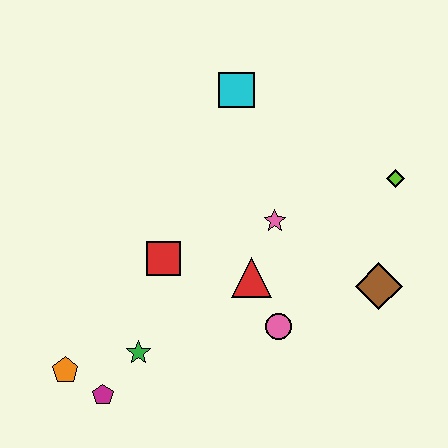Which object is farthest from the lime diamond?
The orange pentagon is farthest from the lime diamond.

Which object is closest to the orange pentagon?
The magenta pentagon is closest to the orange pentagon.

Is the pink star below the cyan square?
Yes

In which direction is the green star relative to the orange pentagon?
The green star is to the right of the orange pentagon.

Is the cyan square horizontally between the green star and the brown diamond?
Yes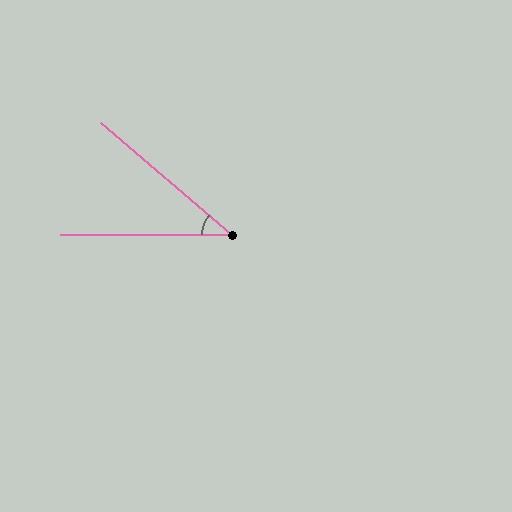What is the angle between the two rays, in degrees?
Approximately 41 degrees.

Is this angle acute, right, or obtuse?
It is acute.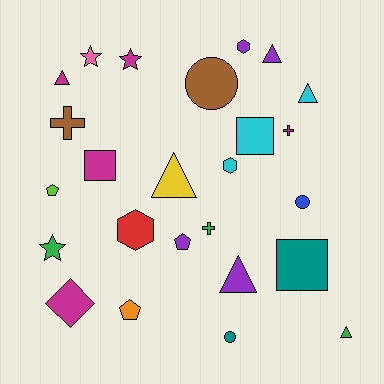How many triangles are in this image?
There are 6 triangles.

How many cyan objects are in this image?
There are 3 cyan objects.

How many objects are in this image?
There are 25 objects.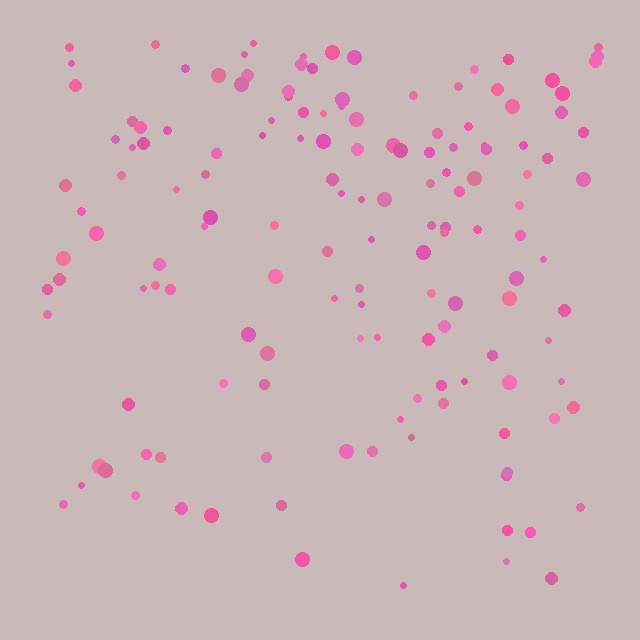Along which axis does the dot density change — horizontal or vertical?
Vertical.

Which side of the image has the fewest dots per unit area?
The bottom.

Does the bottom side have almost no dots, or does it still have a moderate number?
Still a moderate number, just noticeably fewer than the top.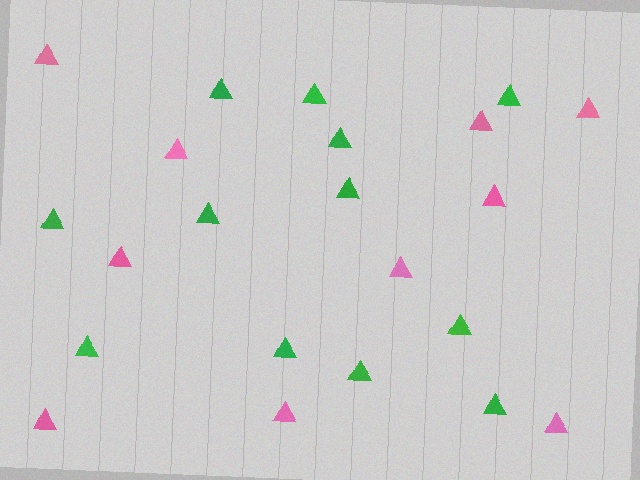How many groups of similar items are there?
There are 2 groups: one group of green triangles (12) and one group of pink triangles (10).